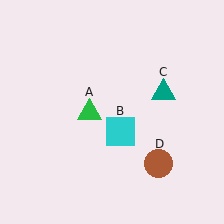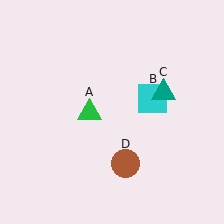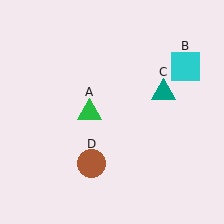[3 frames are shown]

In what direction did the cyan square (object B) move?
The cyan square (object B) moved up and to the right.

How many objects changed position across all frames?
2 objects changed position: cyan square (object B), brown circle (object D).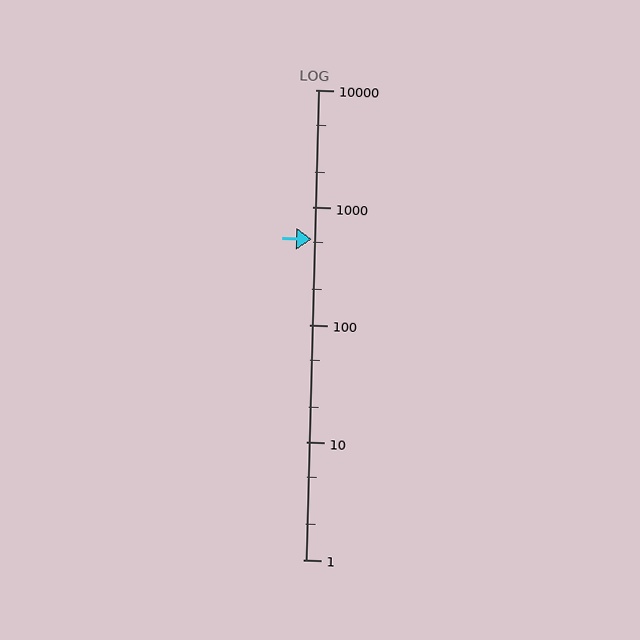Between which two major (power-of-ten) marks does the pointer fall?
The pointer is between 100 and 1000.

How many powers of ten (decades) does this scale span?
The scale spans 4 decades, from 1 to 10000.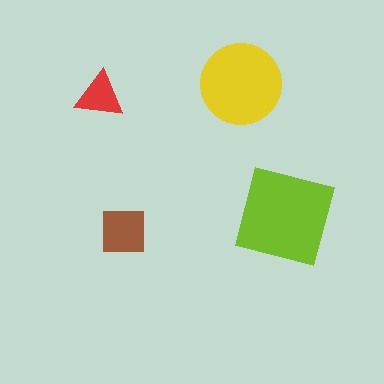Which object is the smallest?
The red triangle.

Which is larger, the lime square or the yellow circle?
The lime square.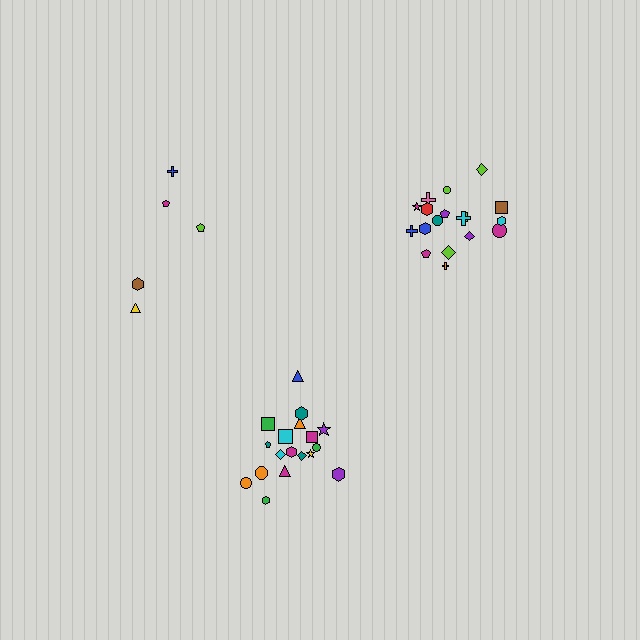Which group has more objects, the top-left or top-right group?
The top-right group.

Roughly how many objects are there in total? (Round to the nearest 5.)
Roughly 40 objects in total.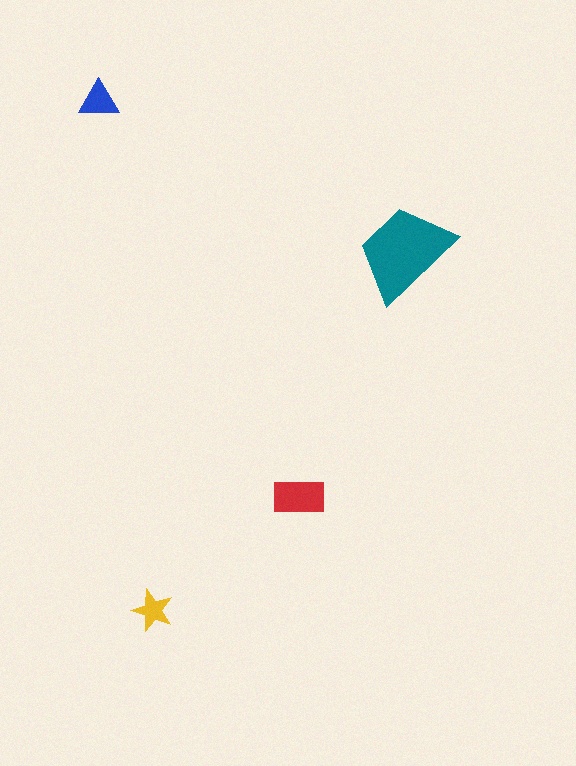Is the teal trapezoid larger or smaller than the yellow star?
Larger.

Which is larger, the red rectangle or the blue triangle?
The red rectangle.